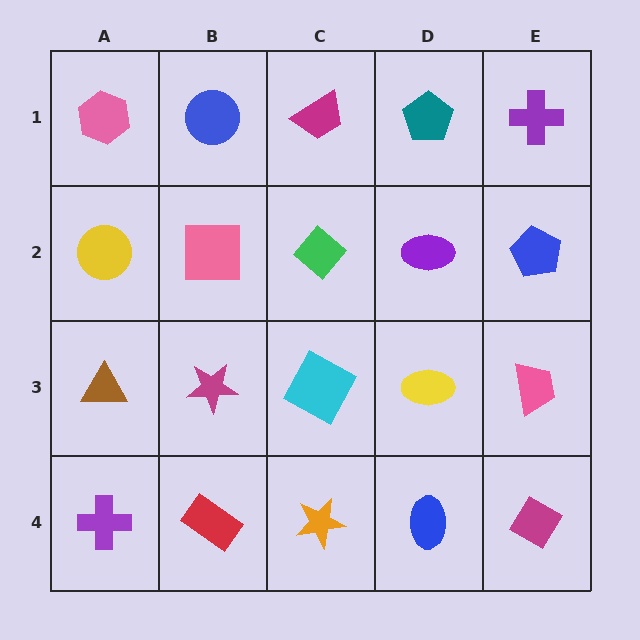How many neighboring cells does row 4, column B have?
3.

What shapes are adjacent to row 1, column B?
A pink square (row 2, column B), a pink hexagon (row 1, column A), a magenta trapezoid (row 1, column C).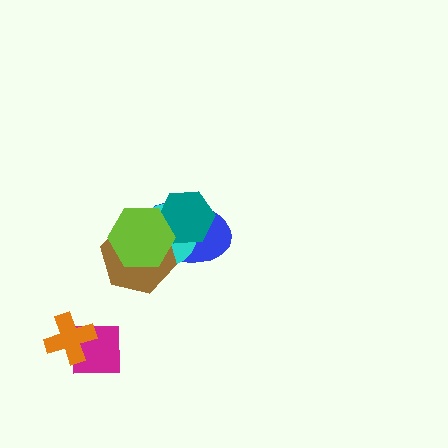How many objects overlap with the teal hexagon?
4 objects overlap with the teal hexagon.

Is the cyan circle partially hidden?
Yes, it is partially covered by another shape.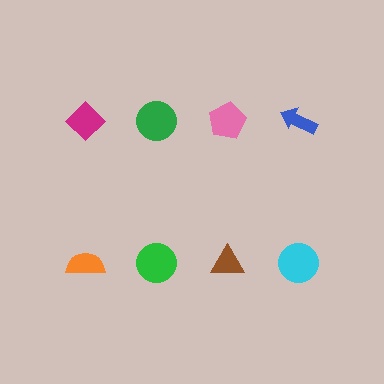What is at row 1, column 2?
A green circle.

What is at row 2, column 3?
A brown triangle.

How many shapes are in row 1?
4 shapes.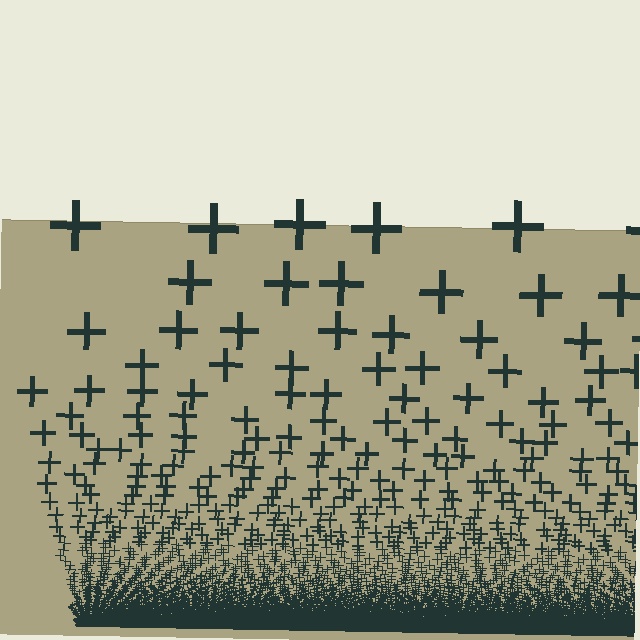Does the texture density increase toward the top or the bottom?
Density increases toward the bottom.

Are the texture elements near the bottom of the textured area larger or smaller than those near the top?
Smaller. The gradient is inverted — elements near the bottom are smaller and denser.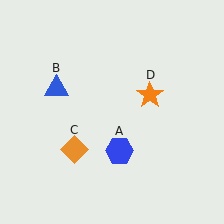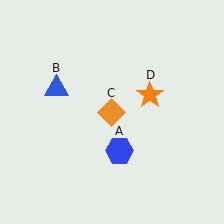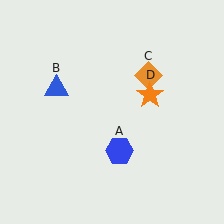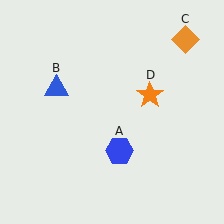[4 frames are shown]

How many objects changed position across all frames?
1 object changed position: orange diamond (object C).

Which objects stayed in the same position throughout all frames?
Blue hexagon (object A) and blue triangle (object B) and orange star (object D) remained stationary.